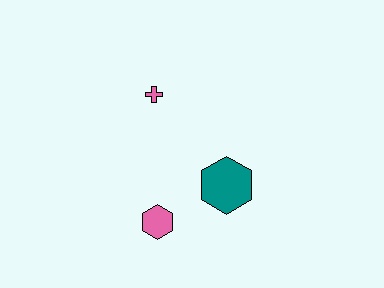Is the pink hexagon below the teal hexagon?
Yes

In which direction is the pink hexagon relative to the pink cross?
The pink hexagon is below the pink cross.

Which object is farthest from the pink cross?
The pink hexagon is farthest from the pink cross.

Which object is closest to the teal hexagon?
The pink hexagon is closest to the teal hexagon.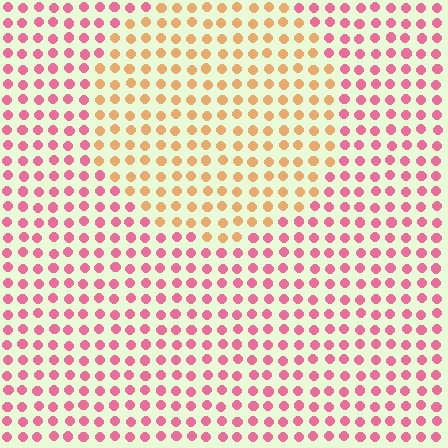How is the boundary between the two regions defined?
The boundary is defined purely by a slight shift in hue (about 52 degrees). Spacing, size, and orientation are identical on both sides.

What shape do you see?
I see a circle.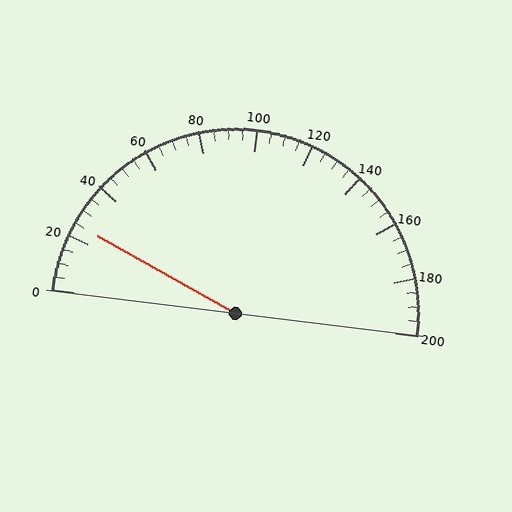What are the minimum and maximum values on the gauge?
The gauge ranges from 0 to 200.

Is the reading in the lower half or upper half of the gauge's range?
The reading is in the lower half of the range (0 to 200).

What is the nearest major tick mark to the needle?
The nearest major tick mark is 20.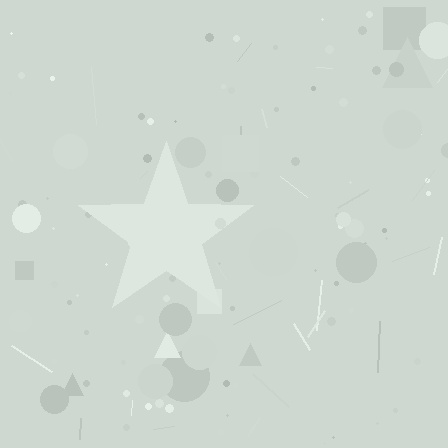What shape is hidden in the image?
A star is hidden in the image.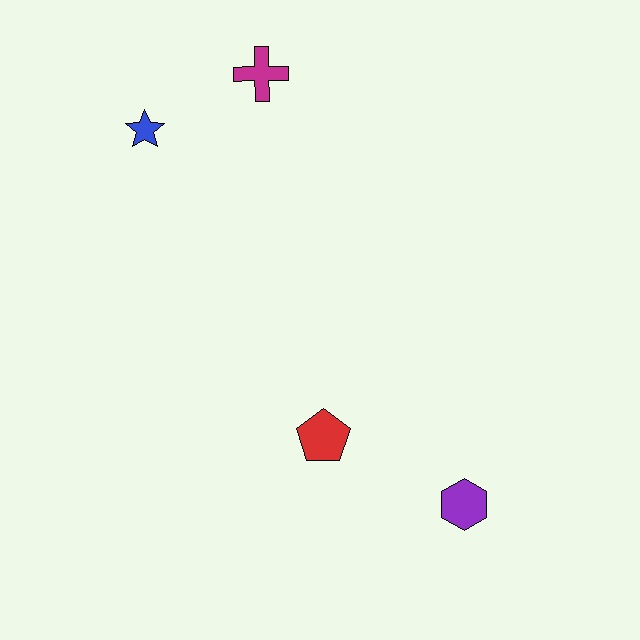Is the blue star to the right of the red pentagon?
No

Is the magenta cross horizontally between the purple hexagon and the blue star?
Yes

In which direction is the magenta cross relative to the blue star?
The magenta cross is to the right of the blue star.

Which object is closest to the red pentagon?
The purple hexagon is closest to the red pentagon.